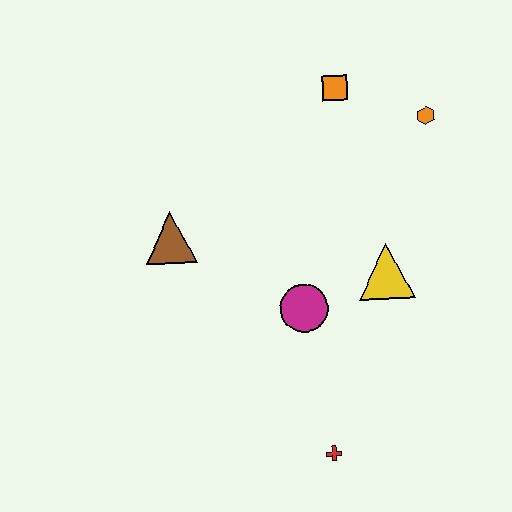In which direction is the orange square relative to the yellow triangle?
The orange square is above the yellow triangle.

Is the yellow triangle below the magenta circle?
No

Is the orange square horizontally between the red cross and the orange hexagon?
Yes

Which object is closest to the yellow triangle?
The magenta circle is closest to the yellow triangle.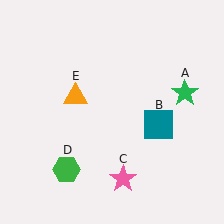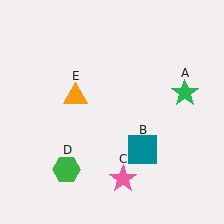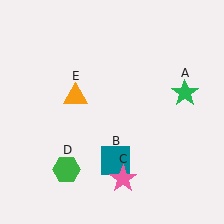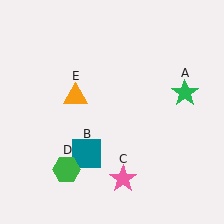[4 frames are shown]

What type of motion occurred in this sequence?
The teal square (object B) rotated clockwise around the center of the scene.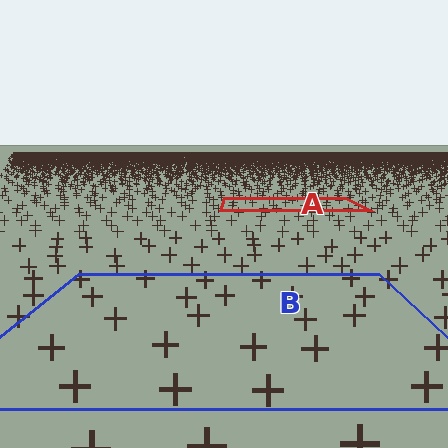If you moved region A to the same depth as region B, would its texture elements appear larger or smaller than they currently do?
They would appear larger. At a closer depth, the same texture elements are projected at a bigger on-screen size.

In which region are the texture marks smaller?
The texture marks are smaller in region A, because it is farther away.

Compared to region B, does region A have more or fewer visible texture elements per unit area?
Region A has more texture elements per unit area — they are packed more densely because it is farther away.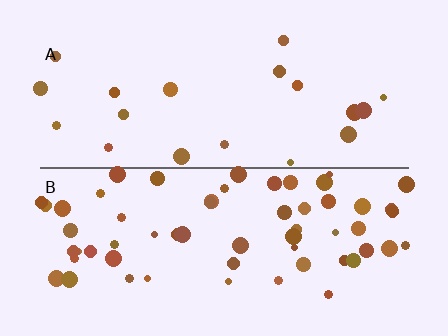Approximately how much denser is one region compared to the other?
Approximately 3.1× — region B over region A.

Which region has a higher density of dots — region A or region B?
B (the bottom).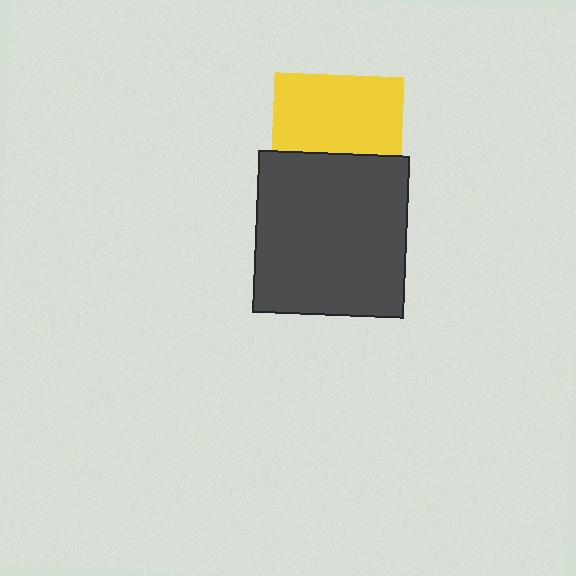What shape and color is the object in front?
The object in front is a dark gray rectangle.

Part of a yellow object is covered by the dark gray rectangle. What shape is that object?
It is a square.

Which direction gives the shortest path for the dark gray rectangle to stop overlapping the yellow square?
Moving down gives the shortest separation.